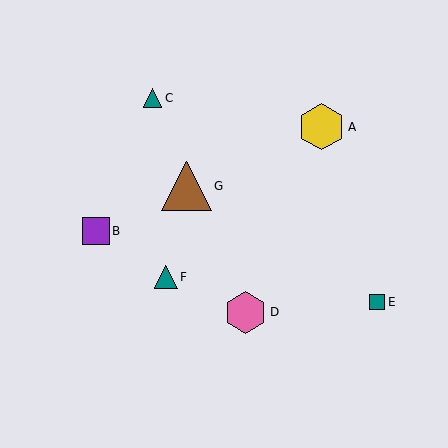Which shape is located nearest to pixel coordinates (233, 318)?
The pink hexagon (labeled D) at (246, 312) is nearest to that location.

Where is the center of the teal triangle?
The center of the teal triangle is at (153, 98).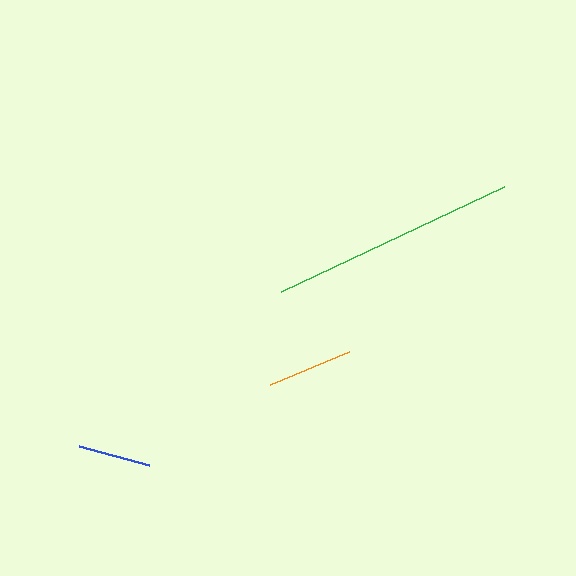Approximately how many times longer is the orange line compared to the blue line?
The orange line is approximately 1.2 times the length of the blue line.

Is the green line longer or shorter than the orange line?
The green line is longer than the orange line.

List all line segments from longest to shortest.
From longest to shortest: green, orange, blue.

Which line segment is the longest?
The green line is the longest at approximately 246 pixels.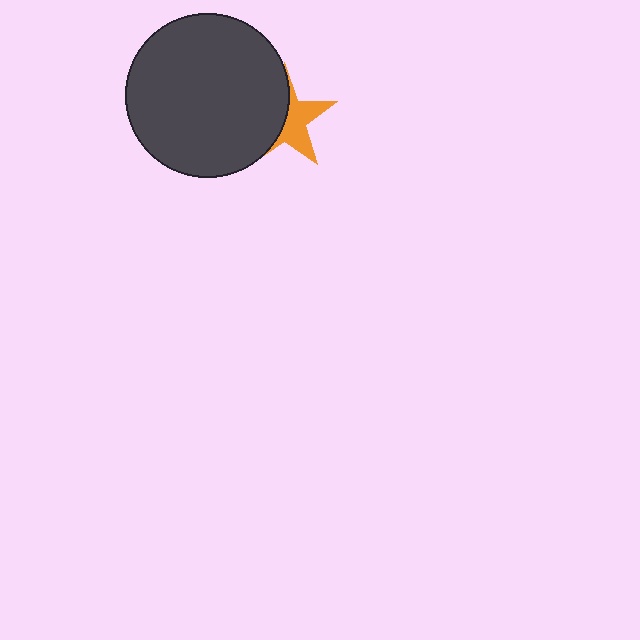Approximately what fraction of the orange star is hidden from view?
Roughly 52% of the orange star is hidden behind the dark gray circle.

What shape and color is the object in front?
The object in front is a dark gray circle.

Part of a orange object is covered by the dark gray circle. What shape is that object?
It is a star.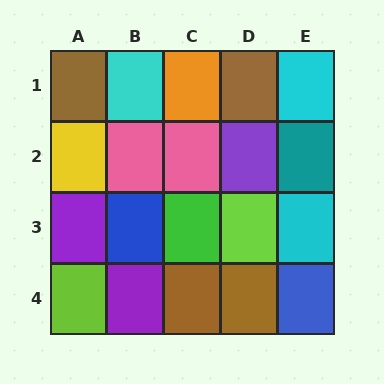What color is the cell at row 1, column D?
Brown.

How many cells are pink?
2 cells are pink.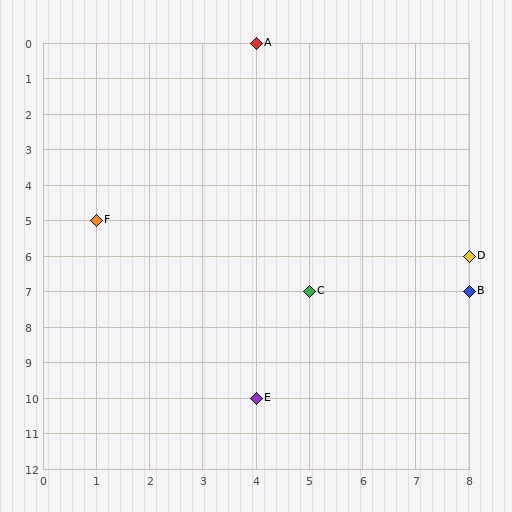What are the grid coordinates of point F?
Point F is at grid coordinates (1, 5).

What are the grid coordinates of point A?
Point A is at grid coordinates (4, 0).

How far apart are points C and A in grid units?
Points C and A are 1 column and 7 rows apart (about 7.1 grid units diagonally).